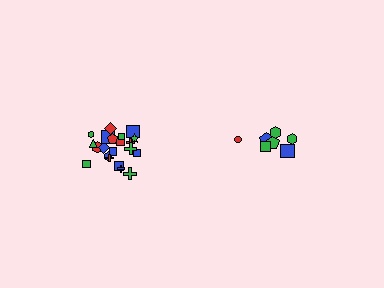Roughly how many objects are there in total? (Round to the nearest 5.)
Roughly 30 objects in total.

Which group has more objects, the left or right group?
The left group.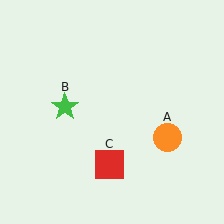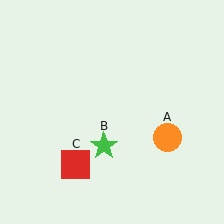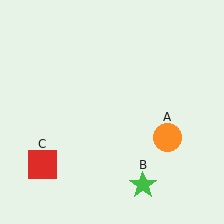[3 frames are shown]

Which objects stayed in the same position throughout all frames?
Orange circle (object A) remained stationary.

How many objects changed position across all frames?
2 objects changed position: green star (object B), red square (object C).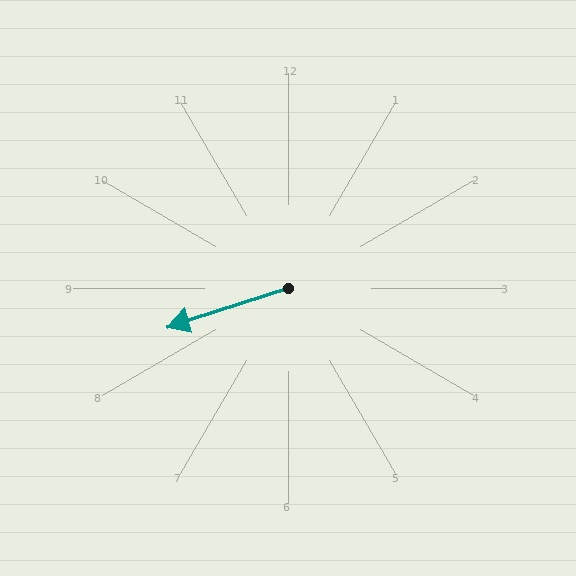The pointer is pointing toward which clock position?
Roughly 8 o'clock.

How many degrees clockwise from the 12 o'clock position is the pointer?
Approximately 252 degrees.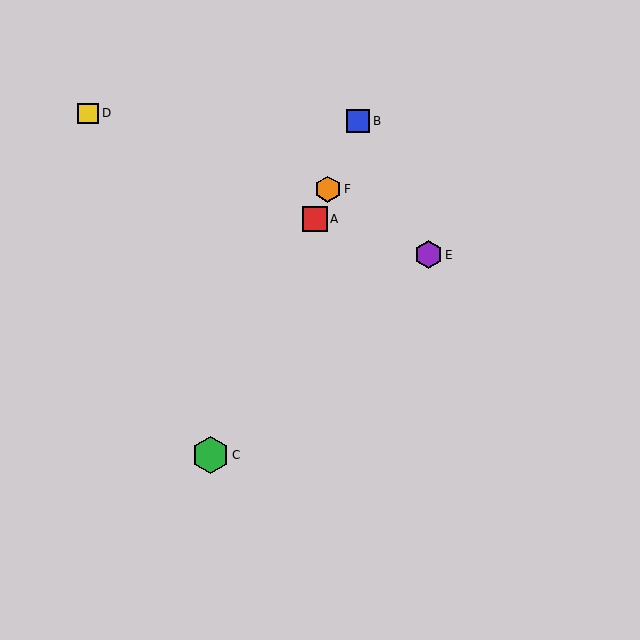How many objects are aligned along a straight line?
4 objects (A, B, C, F) are aligned along a straight line.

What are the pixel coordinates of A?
Object A is at (315, 219).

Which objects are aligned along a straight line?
Objects A, B, C, F are aligned along a straight line.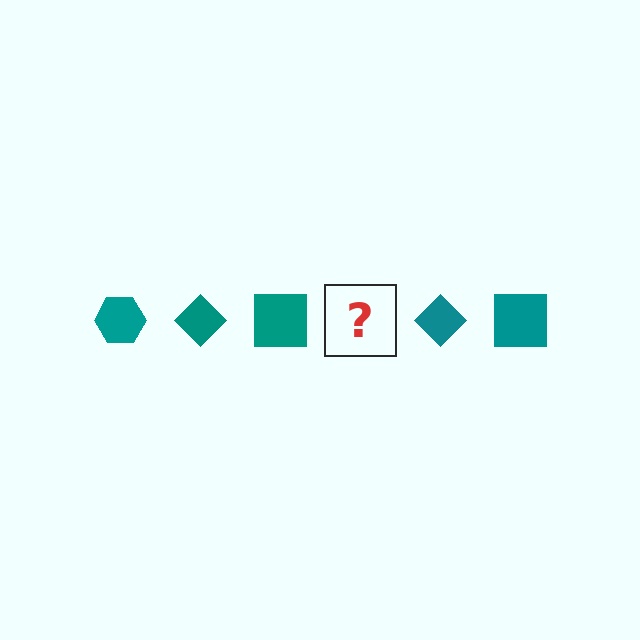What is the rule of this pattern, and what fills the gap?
The rule is that the pattern cycles through hexagon, diamond, square shapes in teal. The gap should be filled with a teal hexagon.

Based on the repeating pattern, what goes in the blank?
The blank should be a teal hexagon.